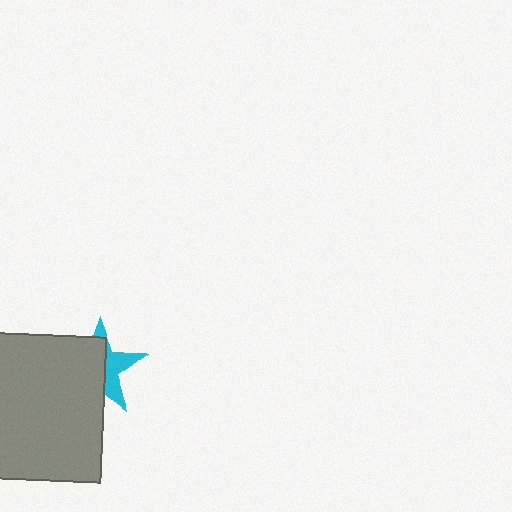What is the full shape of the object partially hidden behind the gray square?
The partially hidden object is a cyan star.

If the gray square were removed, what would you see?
You would see the complete cyan star.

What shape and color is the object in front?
The object in front is a gray square.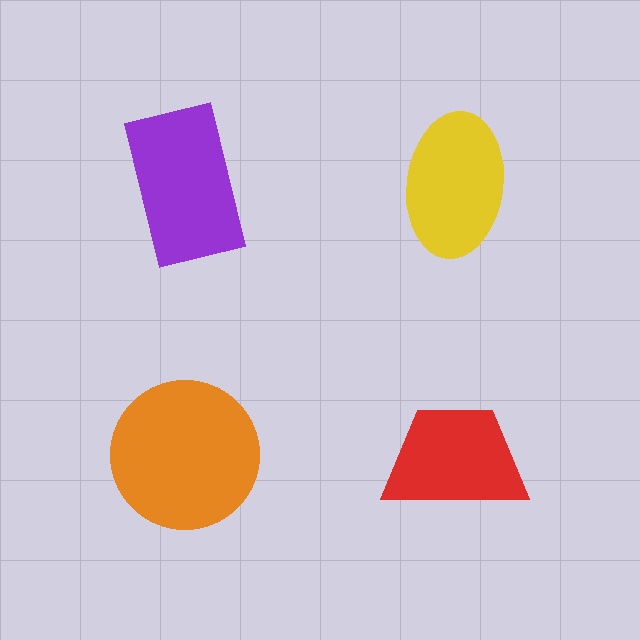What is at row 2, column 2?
A red trapezoid.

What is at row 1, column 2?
A yellow ellipse.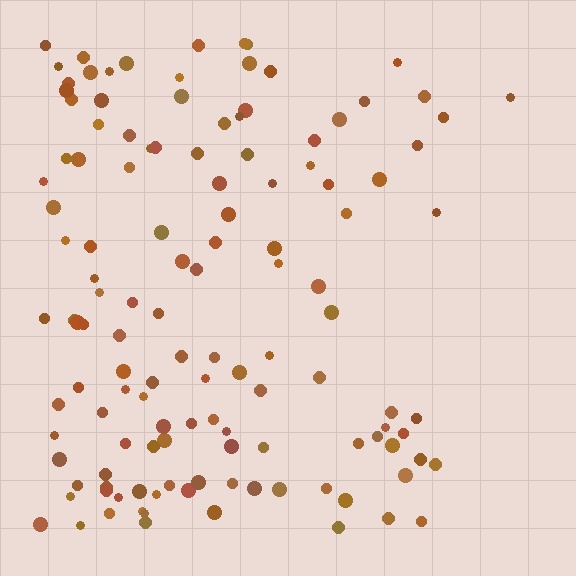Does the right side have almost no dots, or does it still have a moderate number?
Still a moderate number, just noticeably fewer than the left.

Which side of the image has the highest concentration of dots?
The left.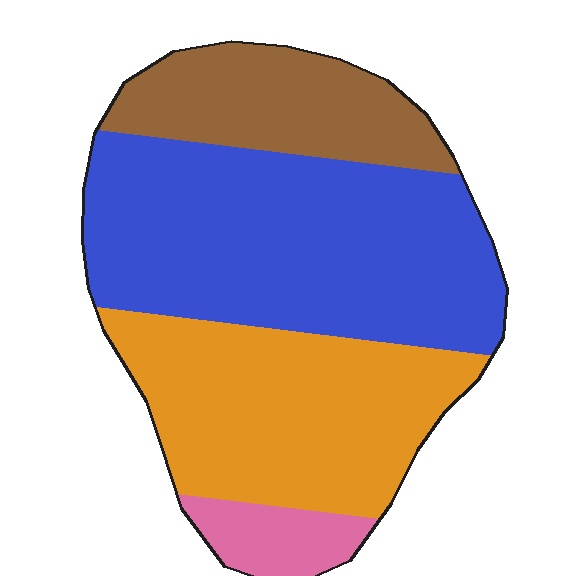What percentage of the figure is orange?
Orange covers around 30% of the figure.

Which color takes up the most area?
Blue, at roughly 45%.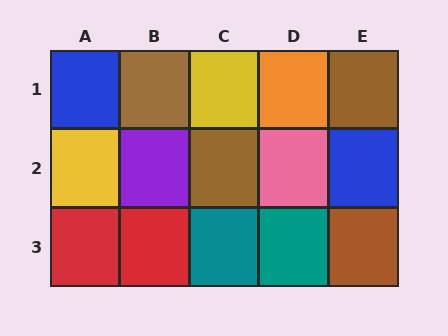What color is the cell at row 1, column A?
Blue.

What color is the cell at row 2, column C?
Brown.